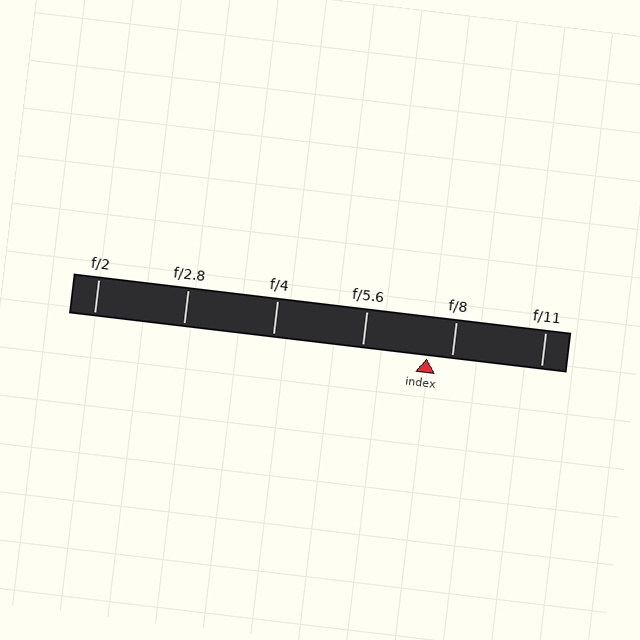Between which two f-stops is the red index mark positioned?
The index mark is between f/5.6 and f/8.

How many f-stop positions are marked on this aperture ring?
There are 6 f-stop positions marked.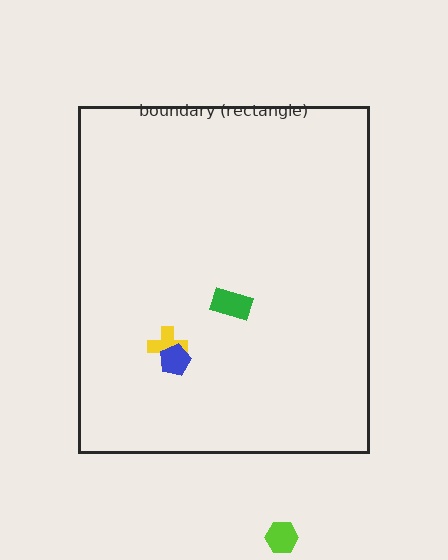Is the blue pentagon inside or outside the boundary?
Inside.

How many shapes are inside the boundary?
3 inside, 1 outside.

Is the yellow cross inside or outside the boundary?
Inside.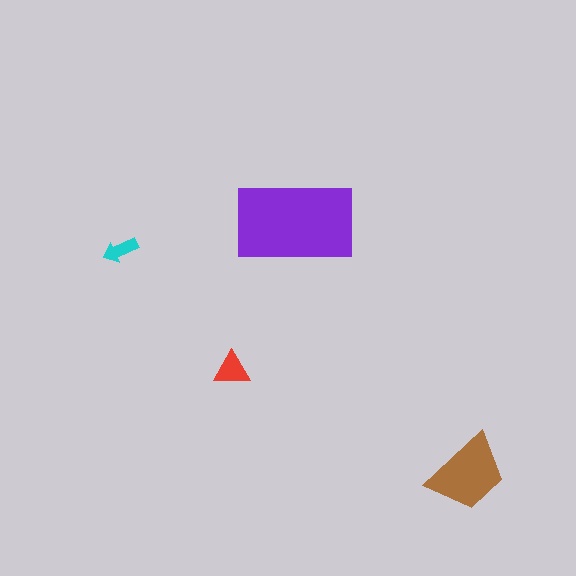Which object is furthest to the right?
The brown trapezoid is rightmost.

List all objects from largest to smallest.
The purple rectangle, the brown trapezoid, the red triangle, the cyan arrow.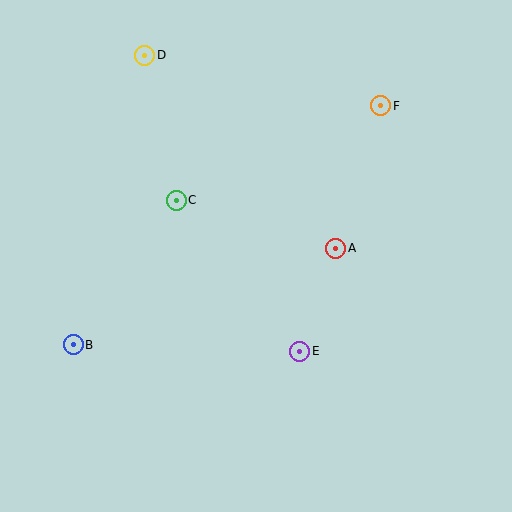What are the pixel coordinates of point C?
Point C is at (176, 200).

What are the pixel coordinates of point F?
Point F is at (381, 106).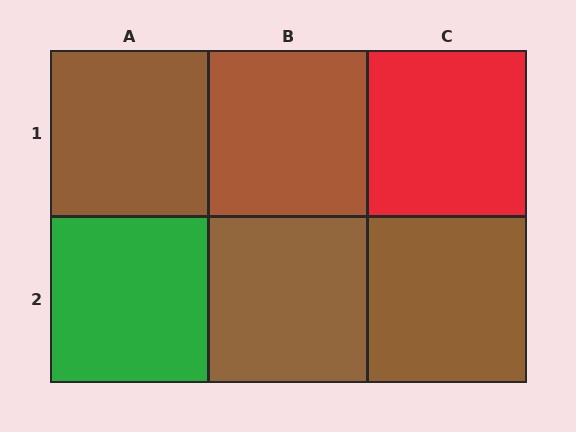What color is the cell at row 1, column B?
Brown.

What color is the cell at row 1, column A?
Brown.